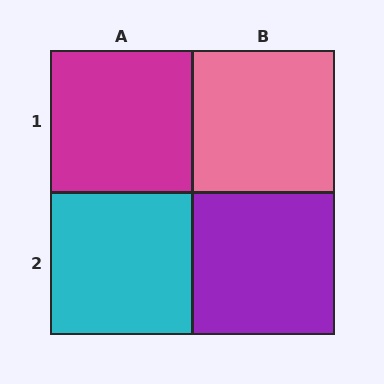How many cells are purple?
1 cell is purple.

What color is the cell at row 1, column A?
Magenta.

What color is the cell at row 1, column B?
Pink.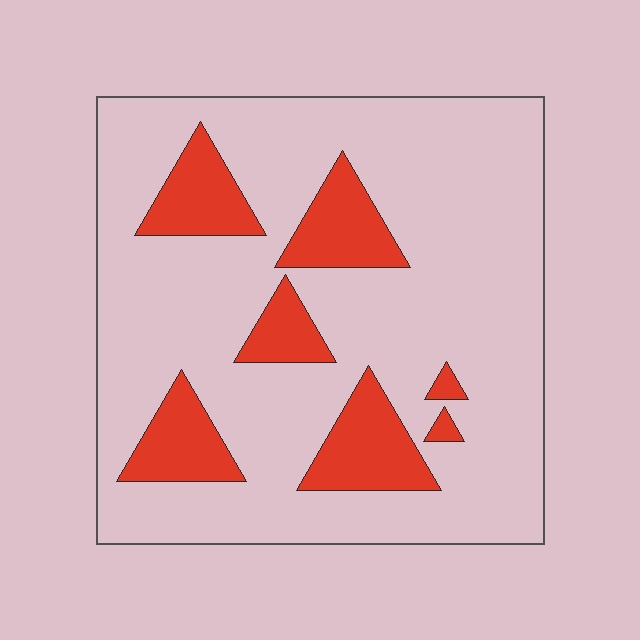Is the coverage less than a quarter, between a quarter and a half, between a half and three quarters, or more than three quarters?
Less than a quarter.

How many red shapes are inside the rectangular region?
7.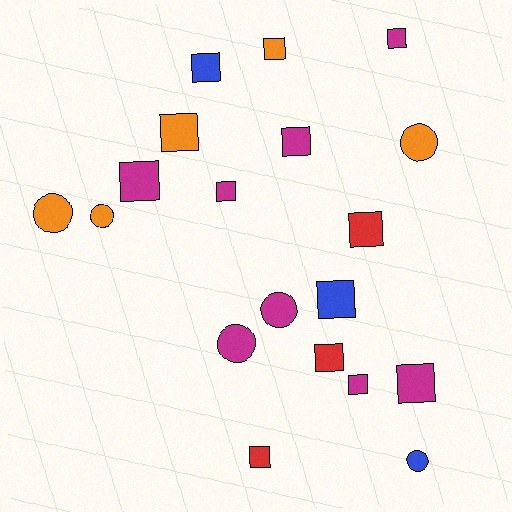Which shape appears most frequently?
Square, with 13 objects.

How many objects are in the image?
There are 19 objects.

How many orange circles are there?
There are 3 orange circles.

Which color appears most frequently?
Magenta, with 8 objects.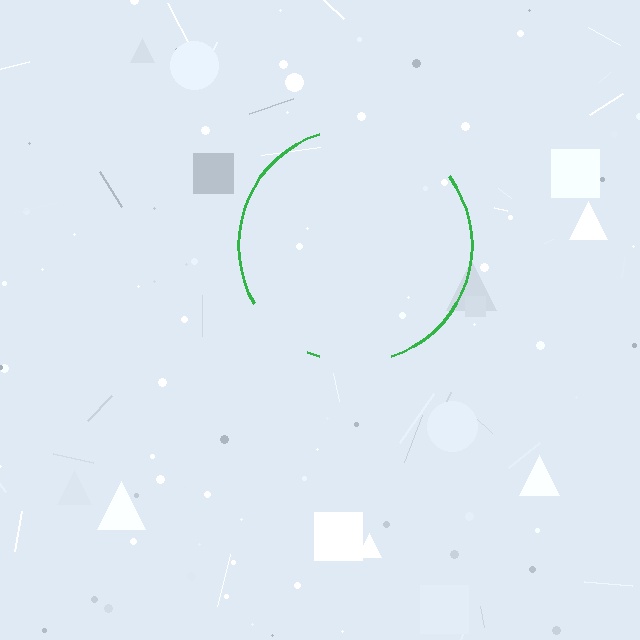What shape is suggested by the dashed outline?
The dashed outline suggests a circle.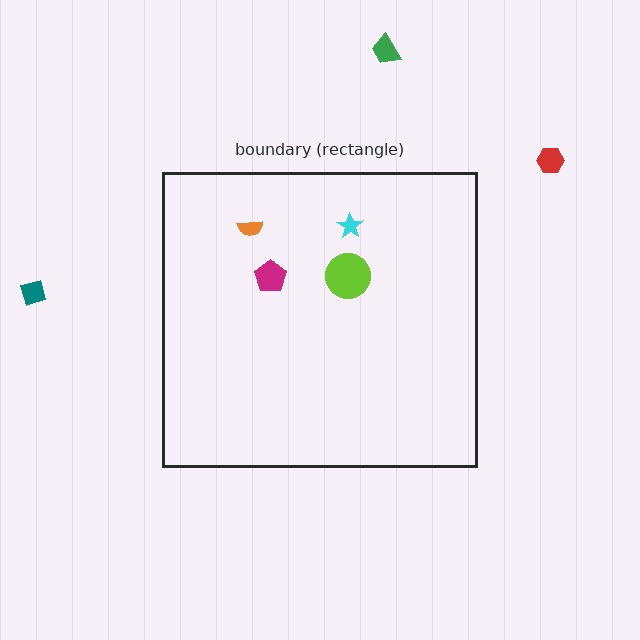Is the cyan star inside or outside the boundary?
Inside.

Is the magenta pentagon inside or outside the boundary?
Inside.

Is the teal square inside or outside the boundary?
Outside.